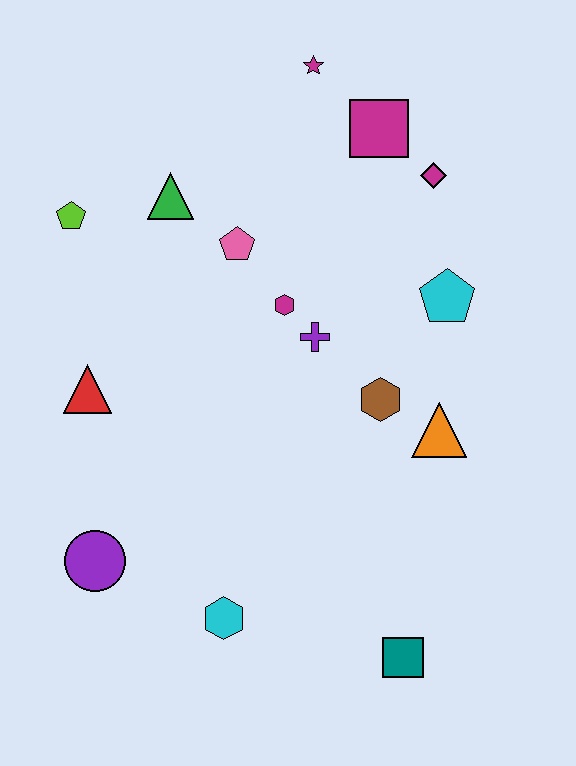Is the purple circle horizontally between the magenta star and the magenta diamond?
No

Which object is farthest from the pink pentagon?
The teal square is farthest from the pink pentagon.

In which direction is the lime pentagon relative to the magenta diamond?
The lime pentagon is to the left of the magenta diamond.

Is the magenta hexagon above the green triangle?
No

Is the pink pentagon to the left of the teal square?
Yes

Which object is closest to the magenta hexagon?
The purple cross is closest to the magenta hexagon.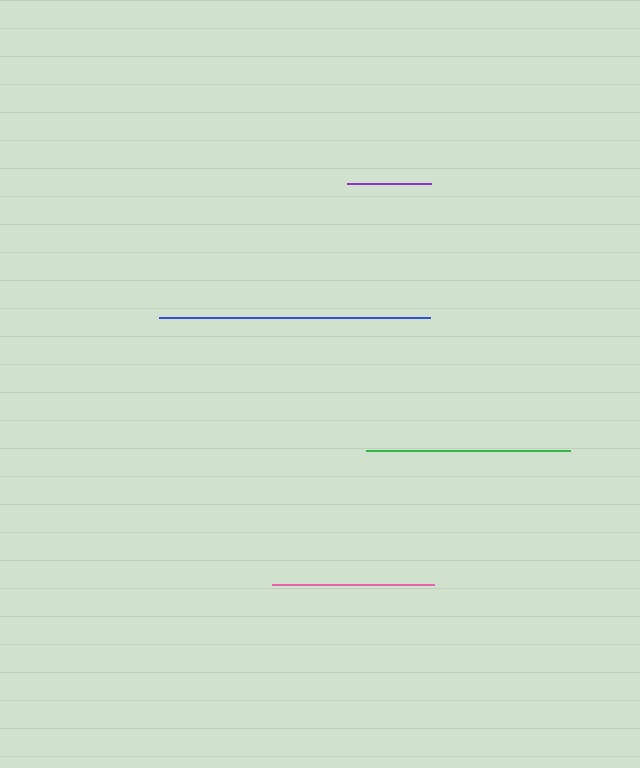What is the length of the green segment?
The green segment is approximately 204 pixels long.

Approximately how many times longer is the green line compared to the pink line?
The green line is approximately 1.3 times the length of the pink line.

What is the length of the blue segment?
The blue segment is approximately 271 pixels long.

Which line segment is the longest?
The blue line is the longest at approximately 271 pixels.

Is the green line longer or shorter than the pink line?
The green line is longer than the pink line.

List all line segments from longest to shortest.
From longest to shortest: blue, green, pink, purple.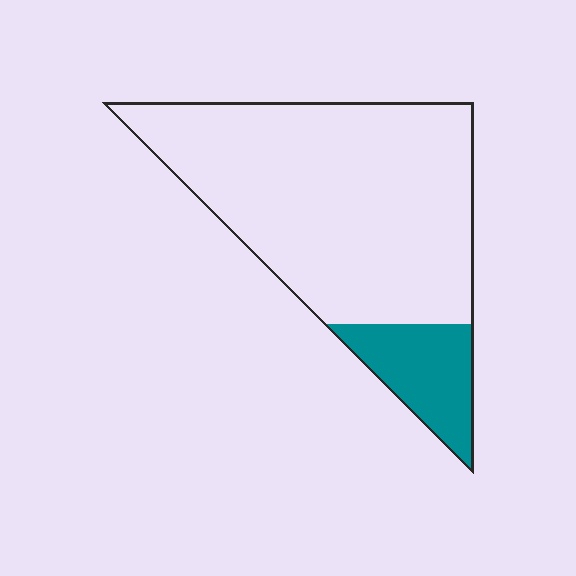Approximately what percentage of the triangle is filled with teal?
Approximately 15%.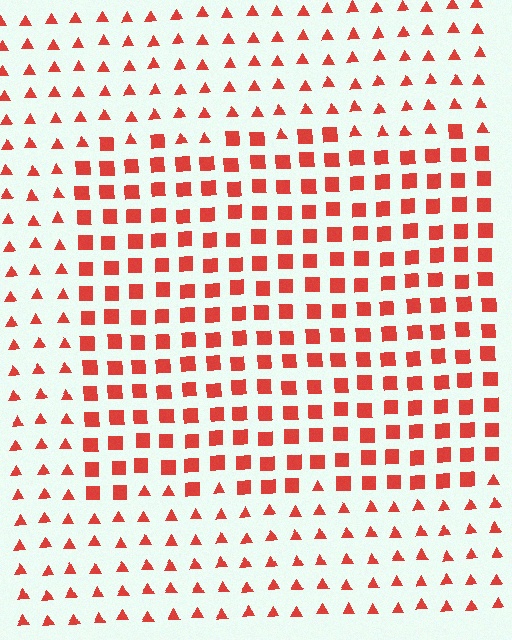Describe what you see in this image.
The image is filled with small red elements arranged in a uniform grid. A rectangle-shaped region contains squares, while the surrounding area contains triangles. The boundary is defined purely by the change in element shape.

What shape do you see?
I see a rectangle.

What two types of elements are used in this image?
The image uses squares inside the rectangle region and triangles outside it.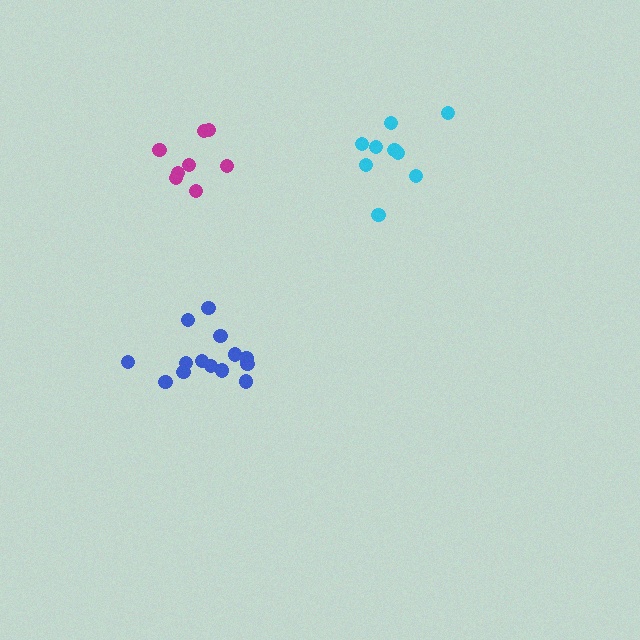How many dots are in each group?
Group 1: 14 dots, Group 2: 9 dots, Group 3: 8 dots (31 total).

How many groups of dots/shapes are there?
There are 3 groups.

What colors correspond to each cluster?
The clusters are colored: blue, cyan, magenta.